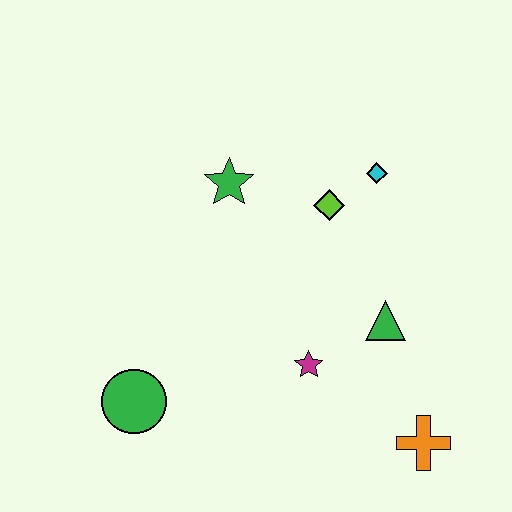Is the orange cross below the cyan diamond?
Yes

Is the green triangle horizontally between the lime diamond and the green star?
No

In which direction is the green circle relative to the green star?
The green circle is below the green star.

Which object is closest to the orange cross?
The green triangle is closest to the orange cross.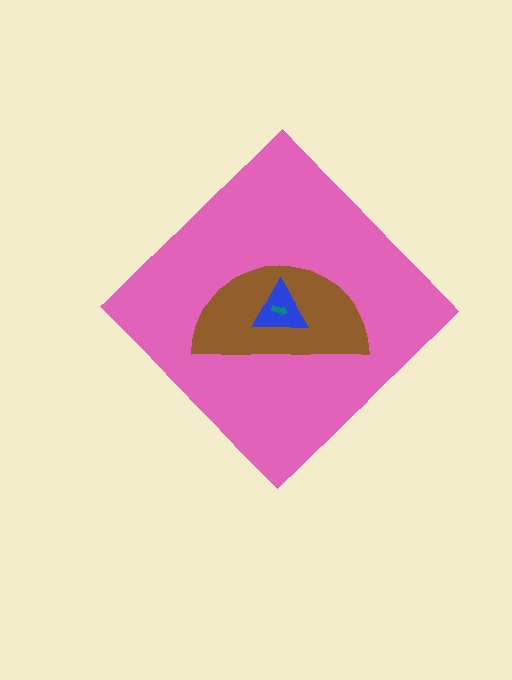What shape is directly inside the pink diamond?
The brown semicircle.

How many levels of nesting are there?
4.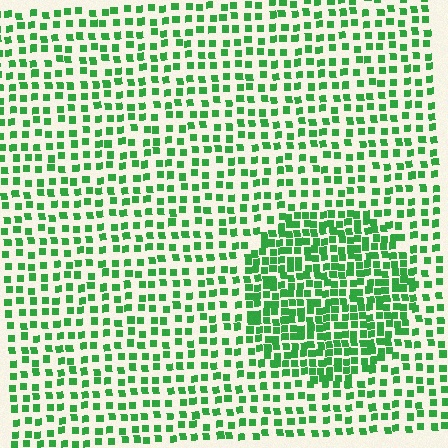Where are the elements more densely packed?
The elements are more densely packed inside the circle boundary.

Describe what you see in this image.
The image contains small green elements arranged at two different densities. A circle-shaped region is visible where the elements are more densely packed than the surrounding area.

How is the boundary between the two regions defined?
The boundary is defined by a change in element density (approximately 1.9x ratio). All elements are the same color, size, and shape.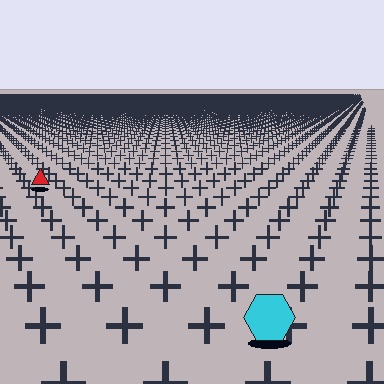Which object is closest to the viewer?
The cyan hexagon is closest. The texture marks near it are larger and more spread out.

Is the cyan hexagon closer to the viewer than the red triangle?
Yes. The cyan hexagon is closer — you can tell from the texture gradient: the ground texture is coarser near it.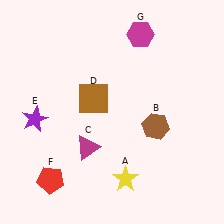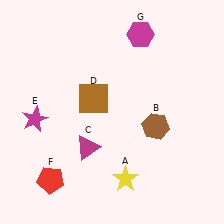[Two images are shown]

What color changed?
The star (E) changed from purple in Image 1 to magenta in Image 2.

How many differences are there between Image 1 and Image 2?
There is 1 difference between the two images.